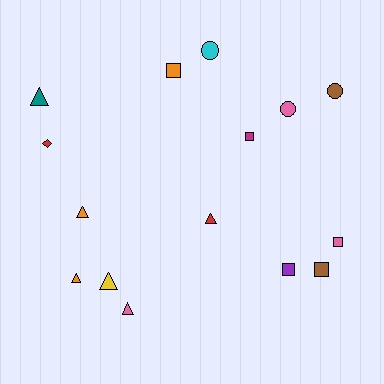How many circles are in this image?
There are 3 circles.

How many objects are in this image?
There are 15 objects.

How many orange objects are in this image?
There are 3 orange objects.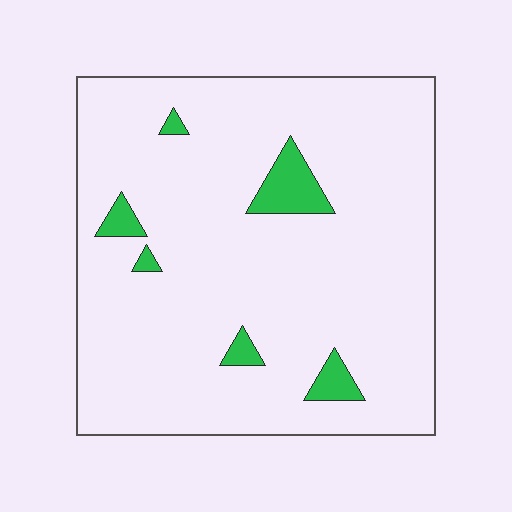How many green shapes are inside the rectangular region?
6.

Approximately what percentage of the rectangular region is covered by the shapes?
Approximately 5%.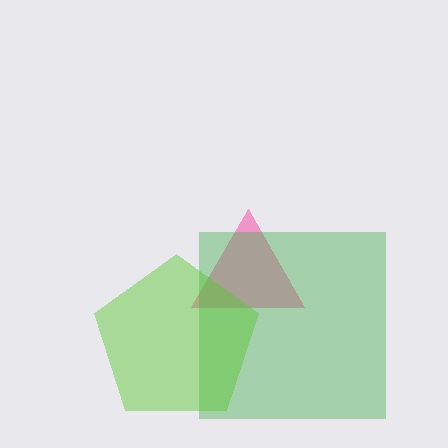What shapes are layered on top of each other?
The layered shapes are: a pink triangle, a green square, a lime pentagon.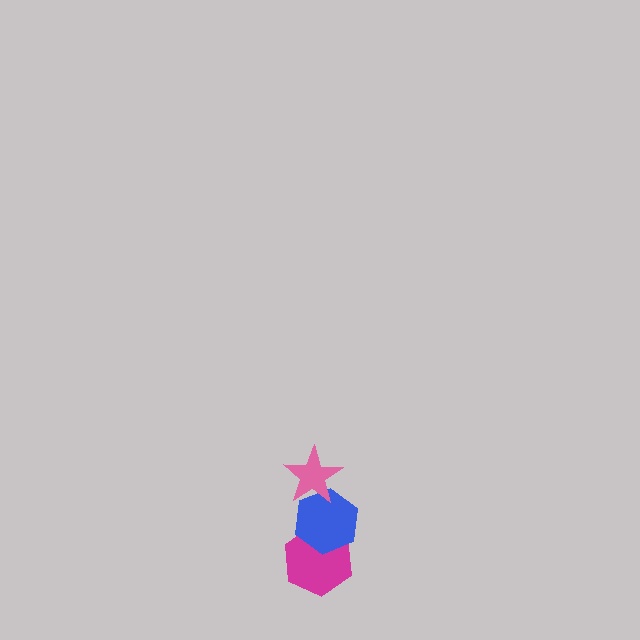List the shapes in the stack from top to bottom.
From top to bottom: the pink star, the blue hexagon, the magenta hexagon.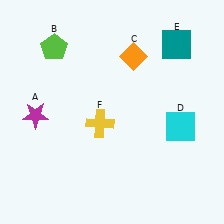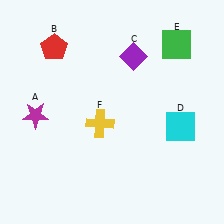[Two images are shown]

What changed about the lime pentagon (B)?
In Image 1, B is lime. In Image 2, it changed to red.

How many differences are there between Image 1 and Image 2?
There are 3 differences between the two images.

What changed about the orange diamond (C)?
In Image 1, C is orange. In Image 2, it changed to purple.